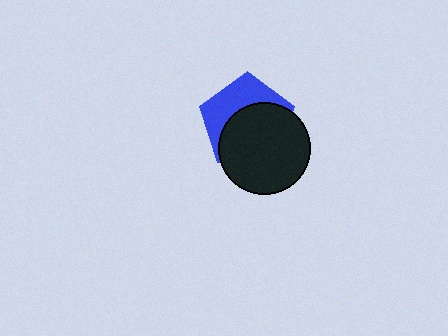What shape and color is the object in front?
The object in front is a black circle.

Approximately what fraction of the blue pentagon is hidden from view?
Roughly 59% of the blue pentagon is hidden behind the black circle.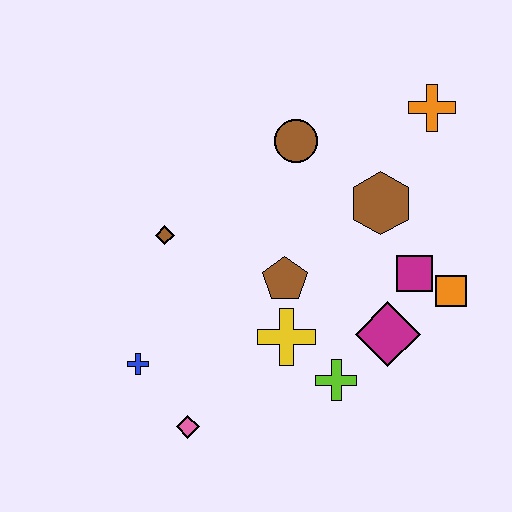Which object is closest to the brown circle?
The brown hexagon is closest to the brown circle.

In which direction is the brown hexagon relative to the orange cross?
The brown hexagon is below the orange cross.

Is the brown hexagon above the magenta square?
Yes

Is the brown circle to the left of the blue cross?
No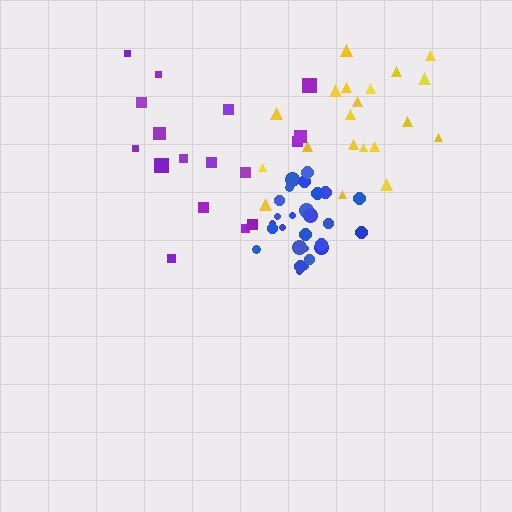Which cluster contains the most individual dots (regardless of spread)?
Blue (28).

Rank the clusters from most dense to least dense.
blue, yellow, purple.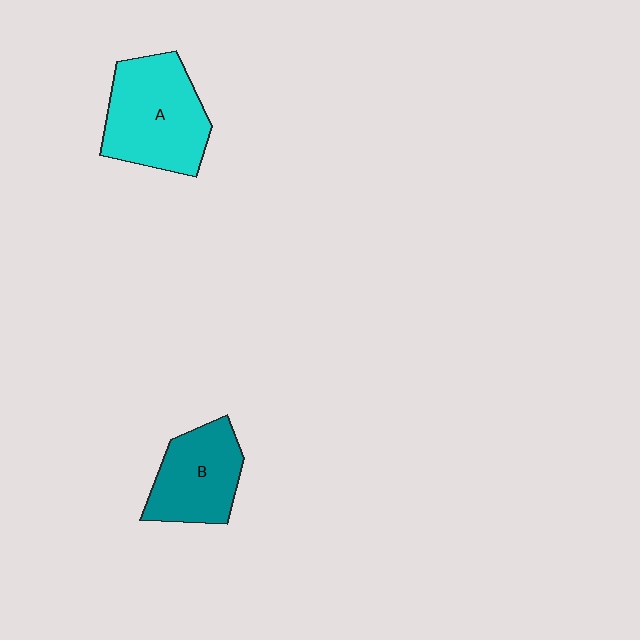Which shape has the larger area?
Shape A (cyan).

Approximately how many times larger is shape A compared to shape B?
Approximately 1.3 times.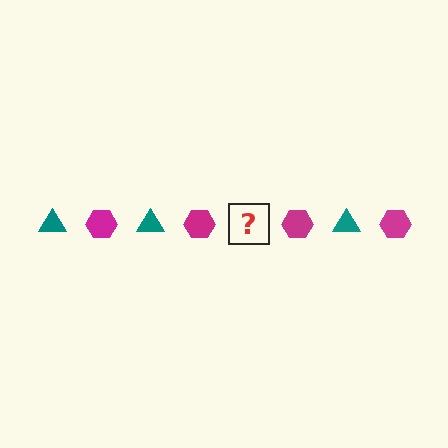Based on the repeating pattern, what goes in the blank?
The blank should be a teal triangle.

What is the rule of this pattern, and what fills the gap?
The rule is that the pattern alternates between teal triangle and magenta hexagon. The gap should be filled with a teal triangle.